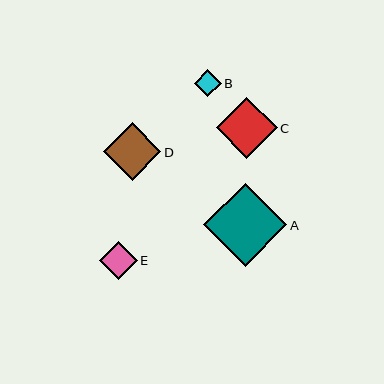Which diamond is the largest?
Diamond A is the largest with a size of approximately 83 pixels.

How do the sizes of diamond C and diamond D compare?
Diamond C and diamond D are approximately the same size.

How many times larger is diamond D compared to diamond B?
Diamond D is approximately 2.1 times the size of diamond B.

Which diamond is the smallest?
Diamond B is the smallest with a size of approximately 27 pixels.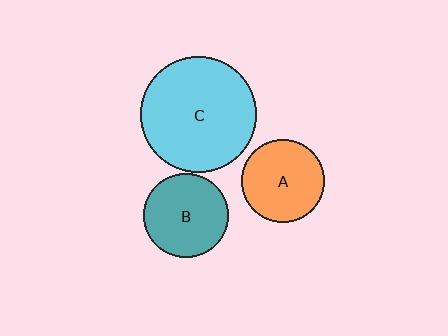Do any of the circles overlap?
No, none of the circles overlap.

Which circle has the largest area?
Circle C (cyan).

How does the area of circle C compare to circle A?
Approximately 1.9 times.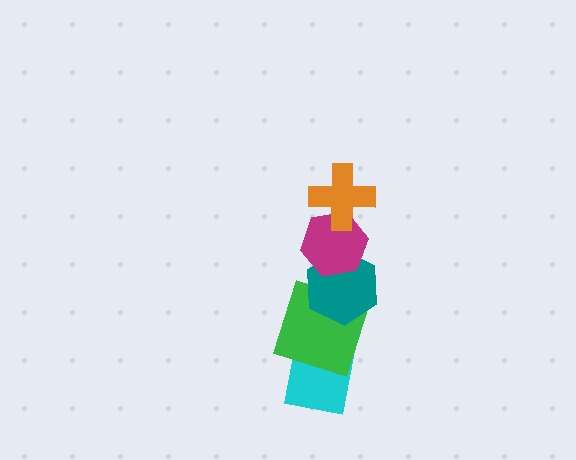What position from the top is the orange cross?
The orange cross is 1st from the top.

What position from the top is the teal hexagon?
The teal hexagon is 3rd from the top.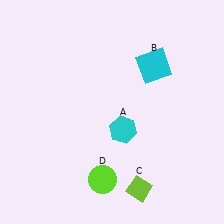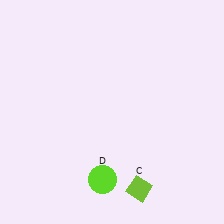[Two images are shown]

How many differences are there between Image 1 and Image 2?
There are 2 differences between the two images.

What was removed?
The cyan hexagon (A), the cyan square (B) were removed in Image 2.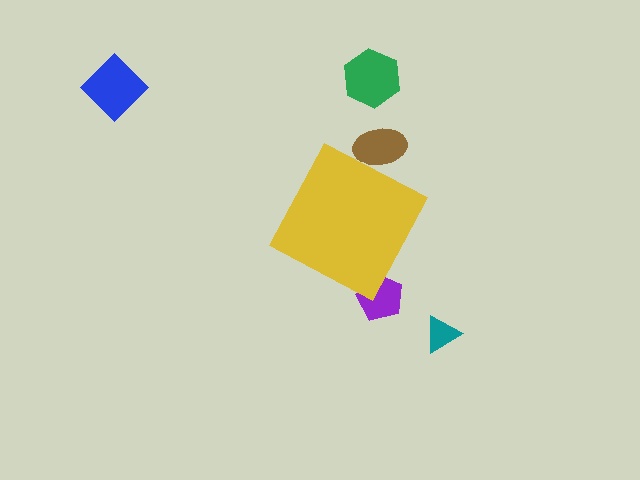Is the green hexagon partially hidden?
No, the green hexagon is fully visible.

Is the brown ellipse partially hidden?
Yes, the brown ellipse is partially hidden behind the yellow diamond.